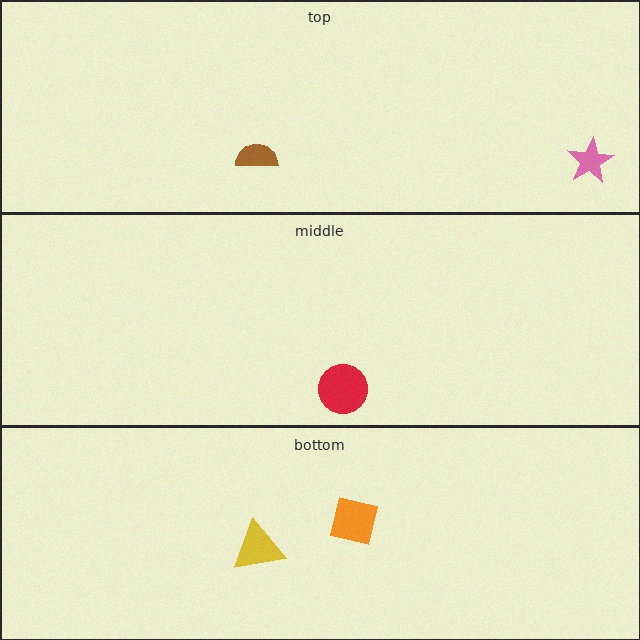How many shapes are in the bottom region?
2.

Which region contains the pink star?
The top region.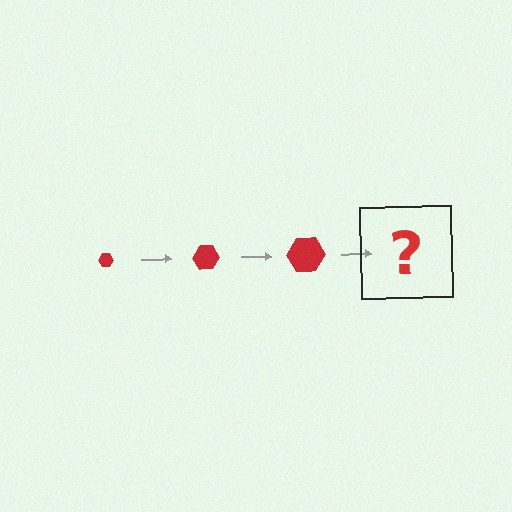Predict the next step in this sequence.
The next step is a red hexagon, larger than the previous one.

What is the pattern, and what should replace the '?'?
The pattern is that the hexagon gets progressively larger each step. The '?' should be a red hexagon, larger than the previous one.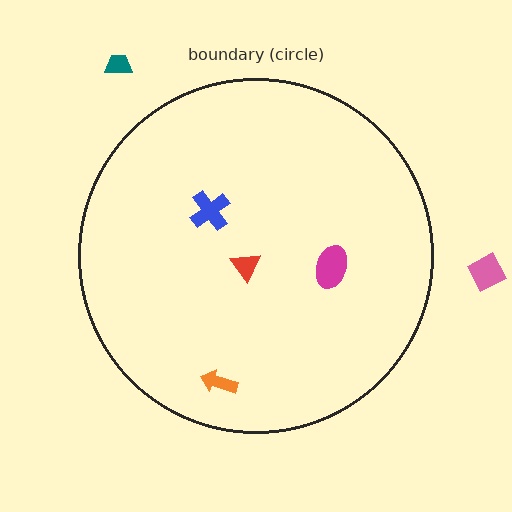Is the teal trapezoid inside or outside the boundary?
Outside.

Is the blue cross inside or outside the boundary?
Inside.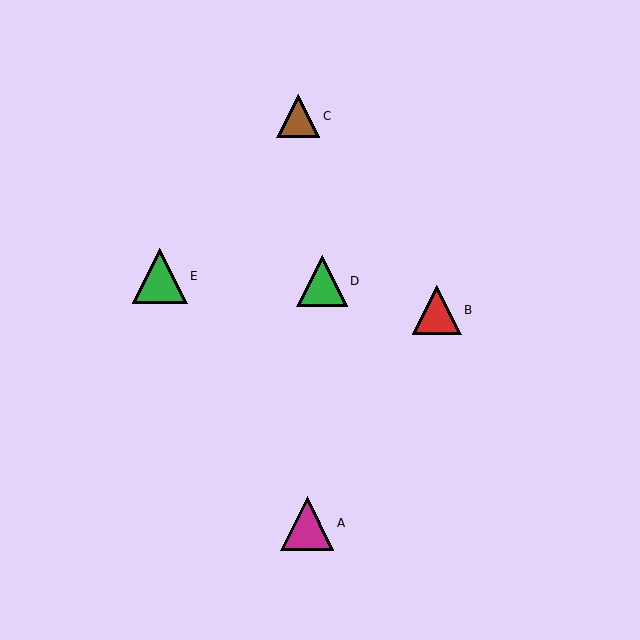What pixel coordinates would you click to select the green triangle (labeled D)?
Click at (322, 281) to select the green triangle D.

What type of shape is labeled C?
Shape C is a brown triangle.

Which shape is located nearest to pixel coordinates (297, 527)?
The magenta triangle (labeled A) at (307, 523) is nearest to that location.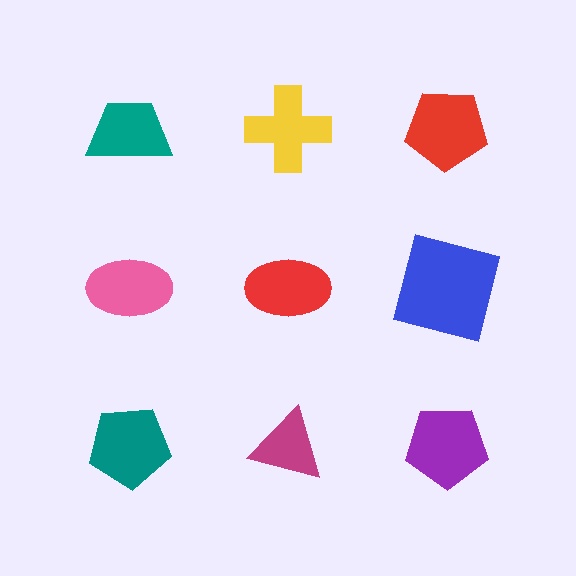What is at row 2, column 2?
A red ellipse.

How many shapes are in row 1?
3 shapes.